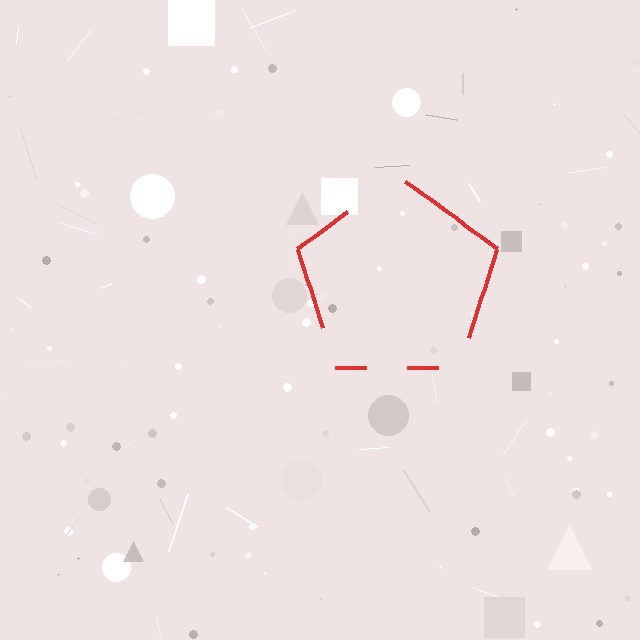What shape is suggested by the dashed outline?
The dashed outline suggests a pentagon.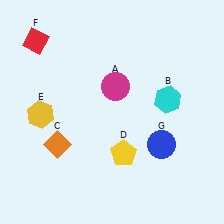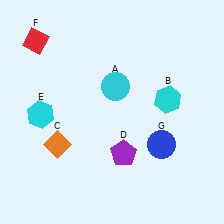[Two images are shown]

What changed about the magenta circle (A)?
In Image 1, A is magenta. In Image 2, it changed to cyan.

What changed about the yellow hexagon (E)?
In Image 1, E is yellow. In Image 2, it changed to cyan.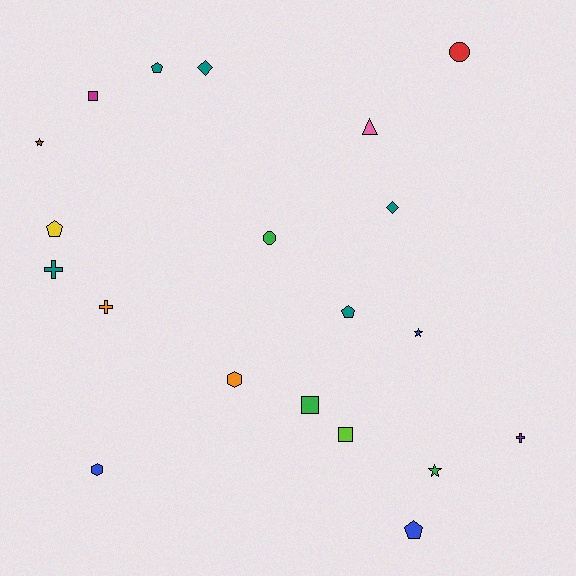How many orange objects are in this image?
There are 2 orange objects.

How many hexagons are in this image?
There are 2 hexagons.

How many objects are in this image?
There are 20 objects.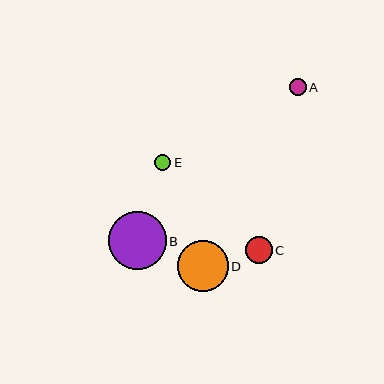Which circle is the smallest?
Circle E is the smallest with a size of approximately 16 pixels.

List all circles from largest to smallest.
From largest to smallest: B, D, C, A, E.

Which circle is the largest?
Circle B is the largest with a size of approximately 58 pixels.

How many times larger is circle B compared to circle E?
Circle B is approximately 3.6 times the size of circle E.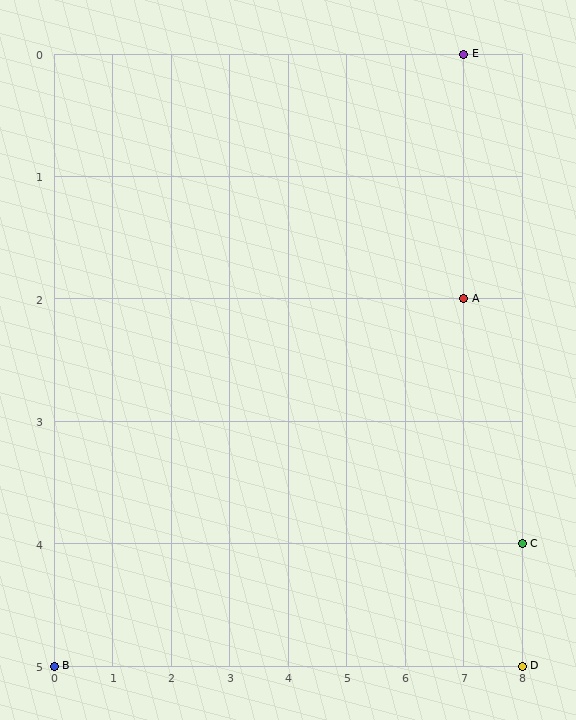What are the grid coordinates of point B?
Point B is at grid coordinates (0, 5).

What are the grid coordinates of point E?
Point E is at grid coordinates (7, 0).